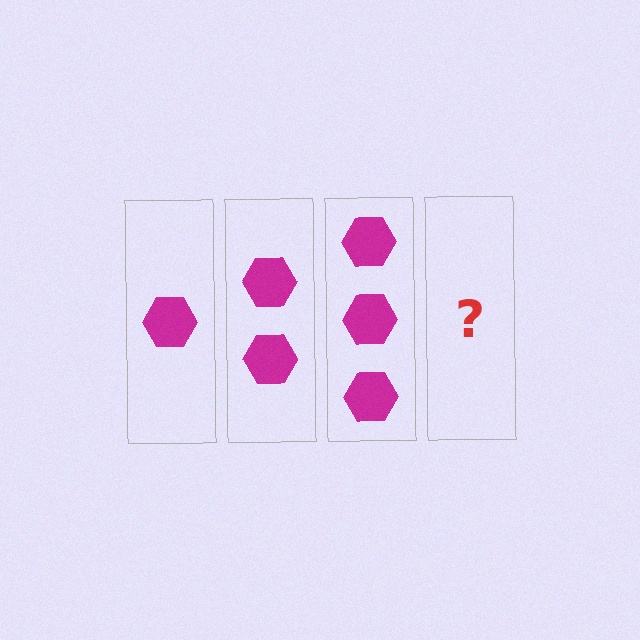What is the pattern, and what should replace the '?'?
The pattern is that each step adds one more hexagon. The '?' should be 4 hexagons.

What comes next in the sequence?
The next element should be 4 hexagons.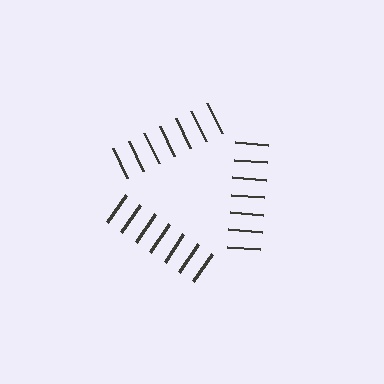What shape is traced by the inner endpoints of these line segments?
An illusory triangle — the line segments terminate on its edges but no continuous stroke is drawn.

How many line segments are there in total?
21 — 7 along each of the 3 edges.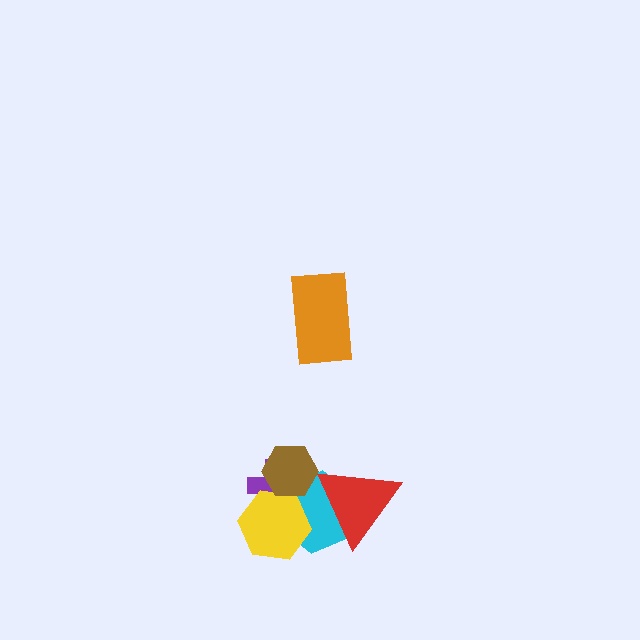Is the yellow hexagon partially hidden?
Yes, it is partially covered by another shape.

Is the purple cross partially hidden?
Yes, it is partially covered by another shape.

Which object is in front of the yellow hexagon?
The brown hexagon is in front of the yellow hexagon.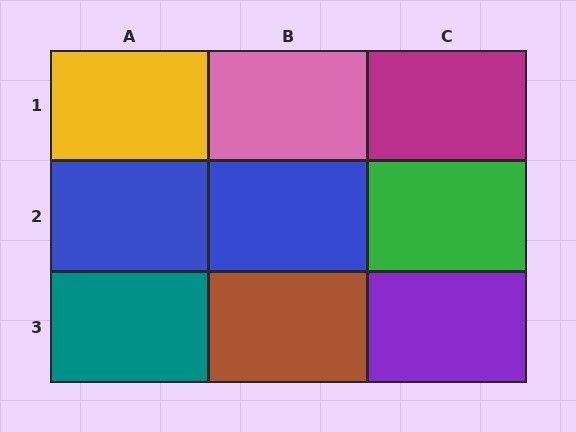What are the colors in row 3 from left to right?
Teal, brown, purple.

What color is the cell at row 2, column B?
Blue.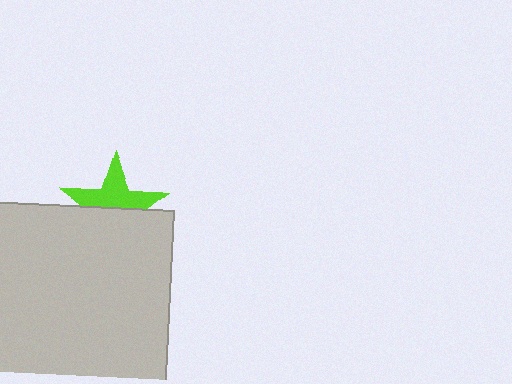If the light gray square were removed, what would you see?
You would see the complete lime star.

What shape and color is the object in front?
The object in front is a light gray square.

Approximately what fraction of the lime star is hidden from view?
Roughly 49% of the lime star is hidden behind the light gray square.